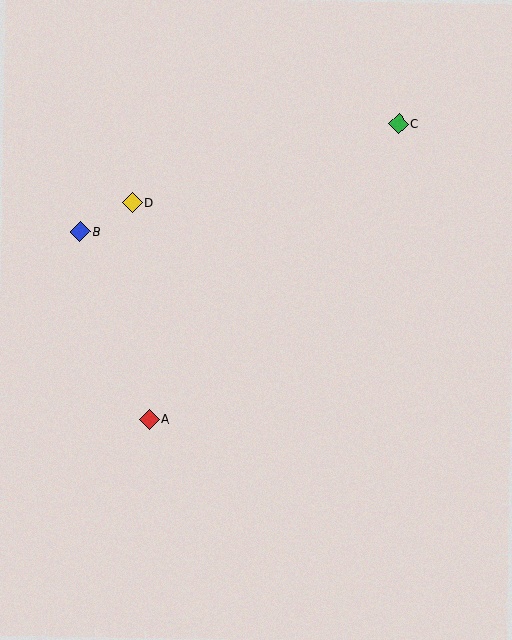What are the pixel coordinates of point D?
Point D is at (132, 203).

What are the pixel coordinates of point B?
Point B is at (80, 232).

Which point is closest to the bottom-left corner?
Point A is closest to the bottom-left corner.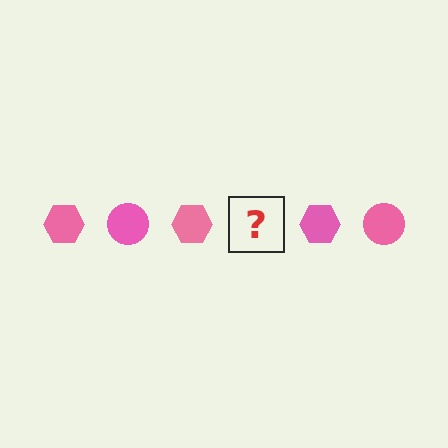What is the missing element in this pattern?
The missing element is a pink circle.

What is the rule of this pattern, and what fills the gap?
The rule is that the pattern cycles through hexagon, circle shapes in pink. The gap should be filled with a pink circle.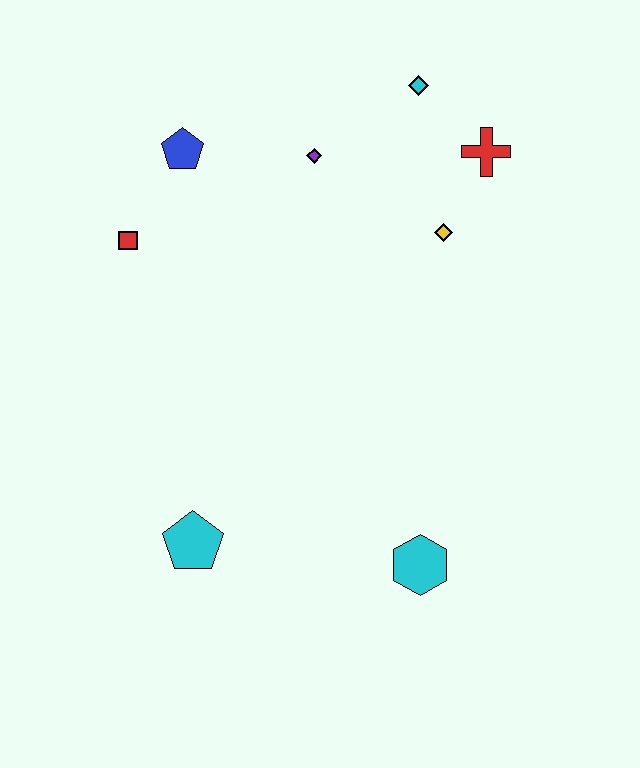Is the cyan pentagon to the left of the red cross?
Yes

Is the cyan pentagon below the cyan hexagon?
No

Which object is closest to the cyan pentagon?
The cyan hexagon is closest to the cyan pentagon.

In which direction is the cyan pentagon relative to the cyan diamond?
The cyan pentagon is below the cyan diamond.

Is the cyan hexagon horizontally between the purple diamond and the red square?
No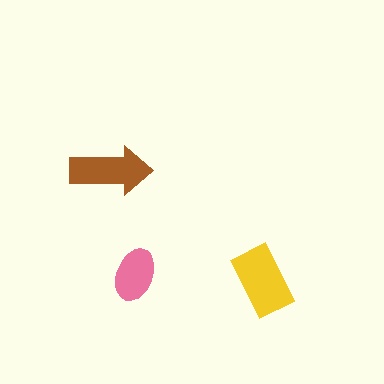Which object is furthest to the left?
The brown arrow is leftmost.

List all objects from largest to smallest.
The yellow rectangle, the brown arrow, the pink ellipse.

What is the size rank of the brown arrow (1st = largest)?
2nd.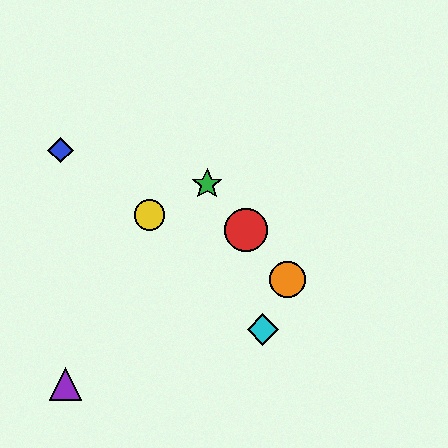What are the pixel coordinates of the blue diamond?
The blue diamond is at (61, 150).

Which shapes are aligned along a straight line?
The red circle, the green star, the orange circle are aligned along a straight line.